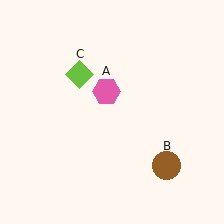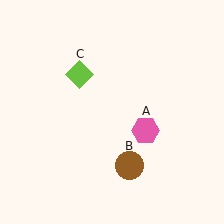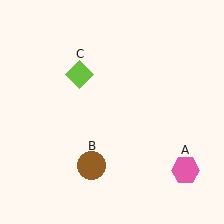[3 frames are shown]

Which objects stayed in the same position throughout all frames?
Lime diamond (object C) remained stationary.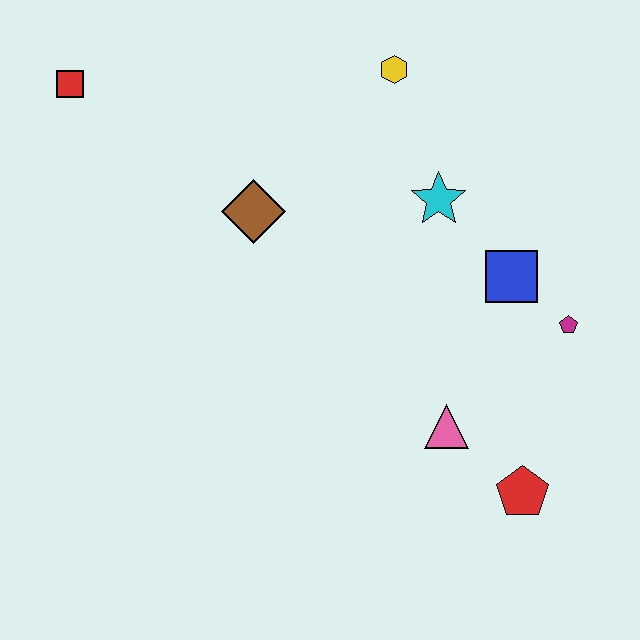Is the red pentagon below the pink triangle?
Yes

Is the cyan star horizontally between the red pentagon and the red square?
Yes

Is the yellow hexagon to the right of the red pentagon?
No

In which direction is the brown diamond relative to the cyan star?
The brown diamond is to the left of the cyan star.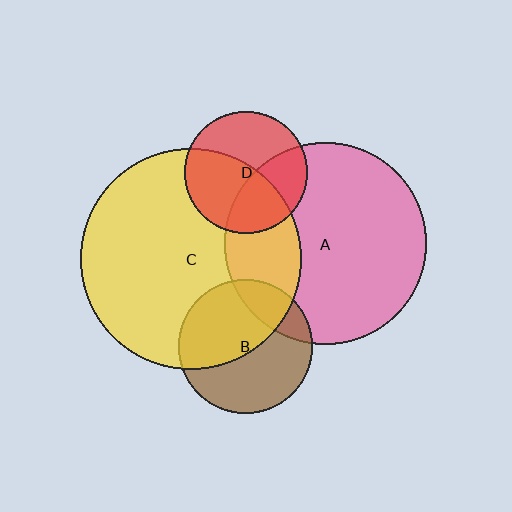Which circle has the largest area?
Circle C (yellow).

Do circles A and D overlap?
Yes.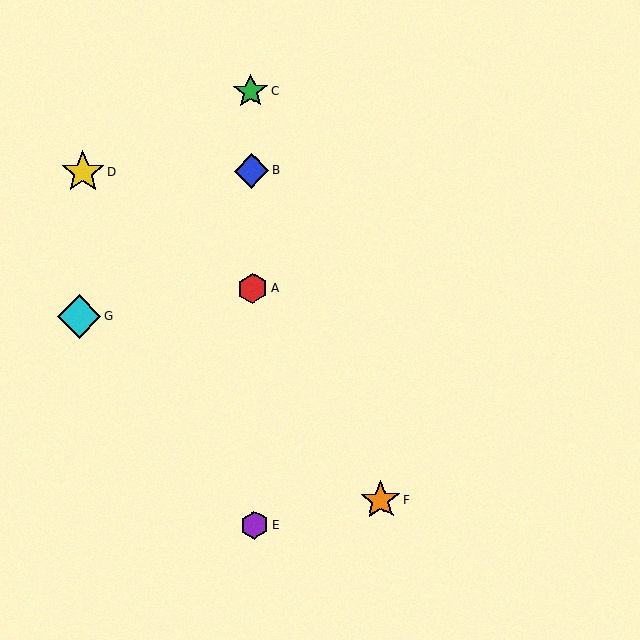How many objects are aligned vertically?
4 objects (A, B, C, E) are aligned vertically.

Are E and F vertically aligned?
No, E is at x≈254 and F is at x≈381.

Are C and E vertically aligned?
Yes, both are at x≈251.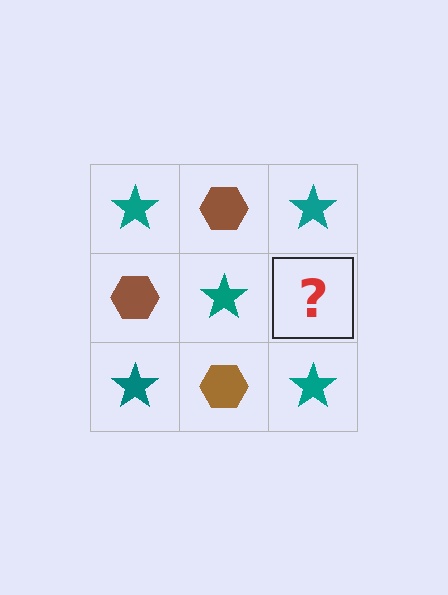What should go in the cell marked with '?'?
The missing cell should contain a brown hexagon.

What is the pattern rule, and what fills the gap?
The rule is that it alternates teal star and brown hexagon in a checkerboard pattern. The gap should be filled with a brown hexagon.